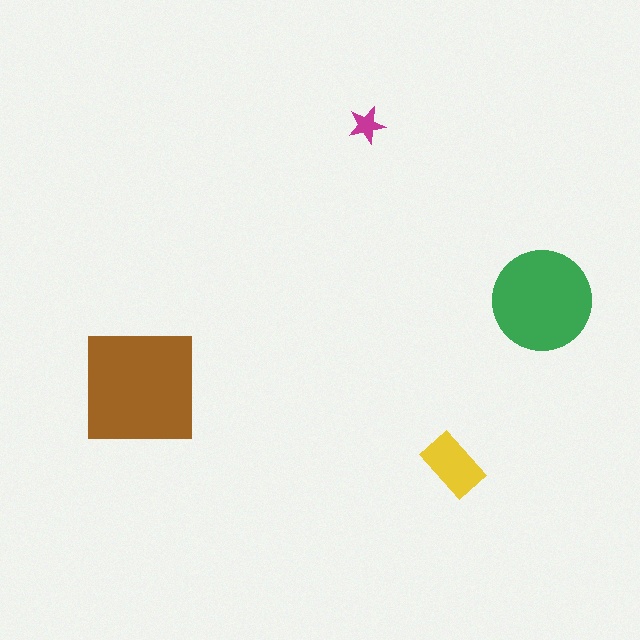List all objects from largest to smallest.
The brown square, the green circle, the yellow rectangle, the magenta star.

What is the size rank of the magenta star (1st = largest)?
4th.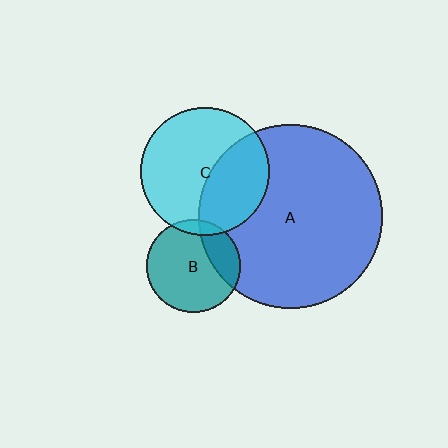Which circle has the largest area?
Circle A (blue).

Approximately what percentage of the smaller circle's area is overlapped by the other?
Approximately 10%.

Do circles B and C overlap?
Yes.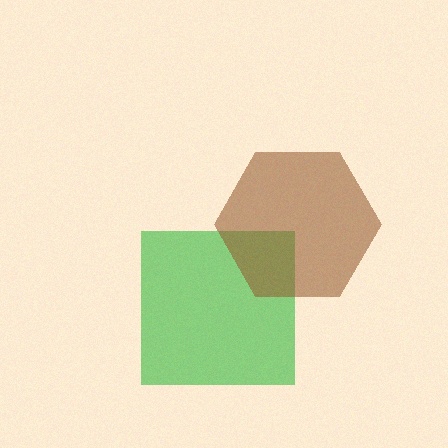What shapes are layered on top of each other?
The layered shapes are: a green square, a brown hexagon.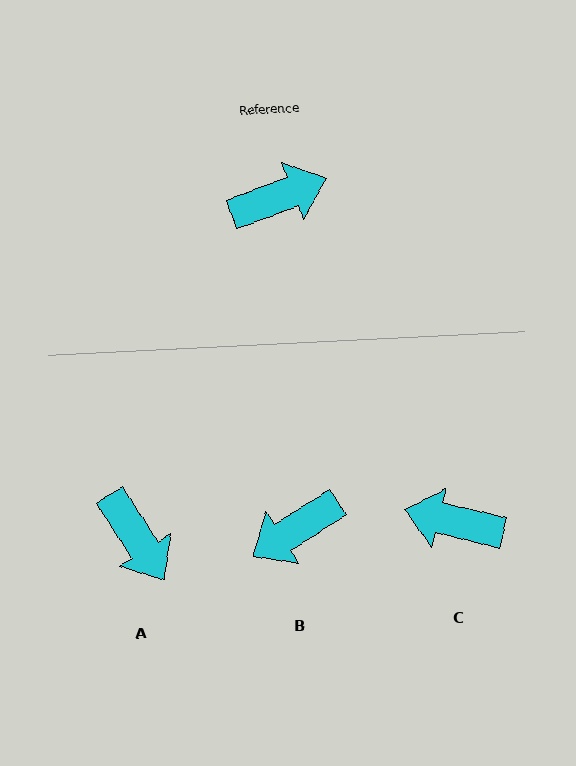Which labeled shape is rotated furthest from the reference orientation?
B, about 169 degrees away.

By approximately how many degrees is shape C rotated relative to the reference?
Approximately 146 degrees counter-clockwise.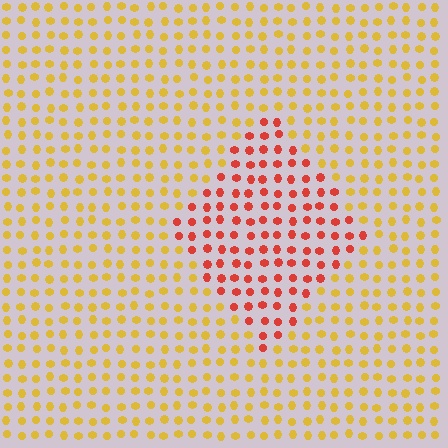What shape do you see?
I see a diamond.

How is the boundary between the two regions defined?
The boundary is defined purely by a slight shift in hue (about 45 degrees). Spacing, size, and orientation are identical on both sides.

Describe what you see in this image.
The image is filled with small yellow elements in a uniform arrangement. A diamond-shaped region is visible where the elements are tinted to a slightly different hue, forming a subtle color boundary.